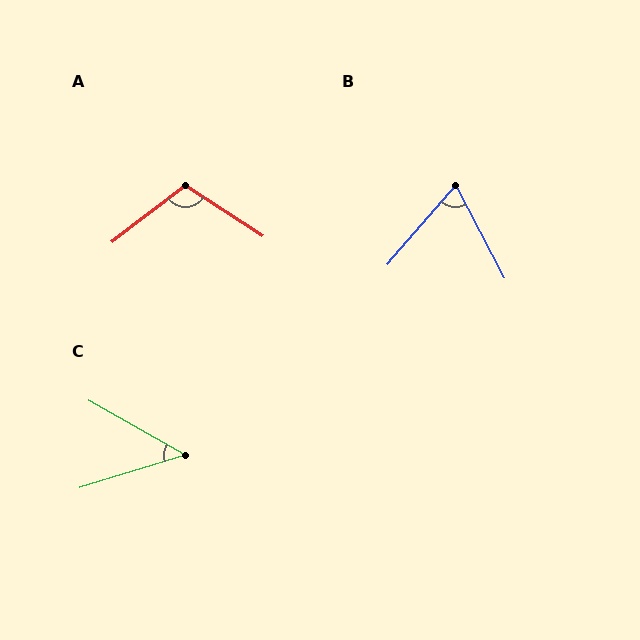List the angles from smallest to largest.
C (47°), B (68°), A (109°).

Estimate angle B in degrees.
Approximately 68 degrees.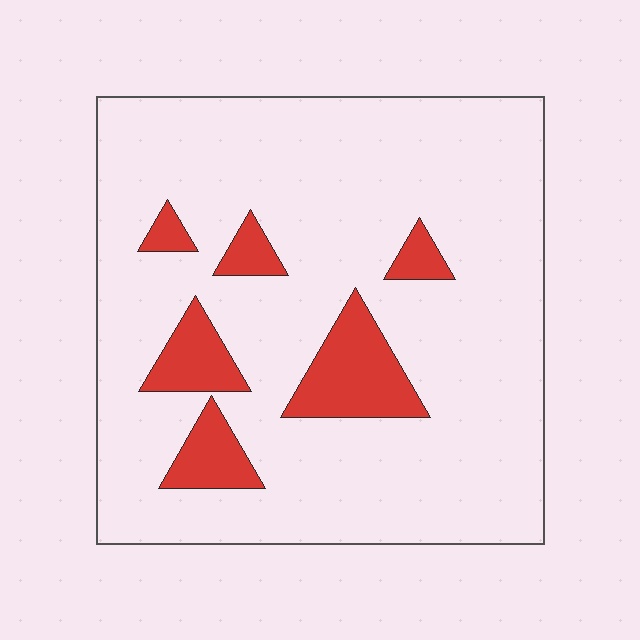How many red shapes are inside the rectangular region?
6.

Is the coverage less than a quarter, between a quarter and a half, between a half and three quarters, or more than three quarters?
Less than a quarter.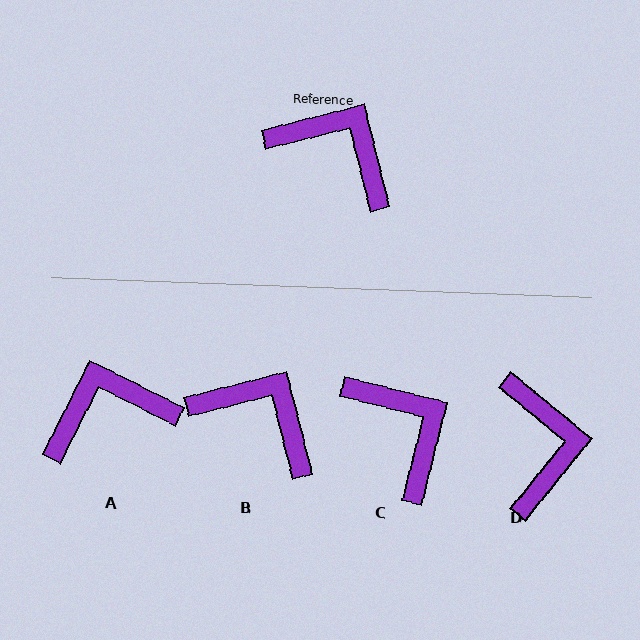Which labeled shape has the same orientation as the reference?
B.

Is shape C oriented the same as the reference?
No, it is off by about 28 degrees.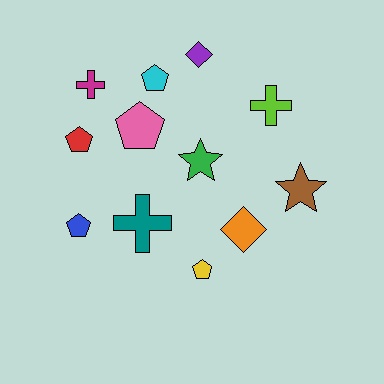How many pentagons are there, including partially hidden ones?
There are 5 pentagons.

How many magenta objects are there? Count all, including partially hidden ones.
There is 1 magenta object.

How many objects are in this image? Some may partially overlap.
There are 12 objects.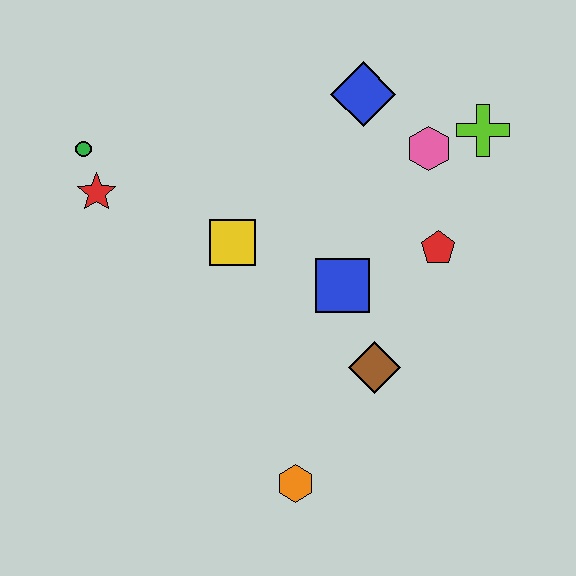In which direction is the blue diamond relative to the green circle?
The blue diamond is to the right of the green circle.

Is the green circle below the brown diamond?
No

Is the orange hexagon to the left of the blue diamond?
Yes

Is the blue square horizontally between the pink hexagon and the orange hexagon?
Yes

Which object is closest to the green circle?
The red star is closest to the green circle.